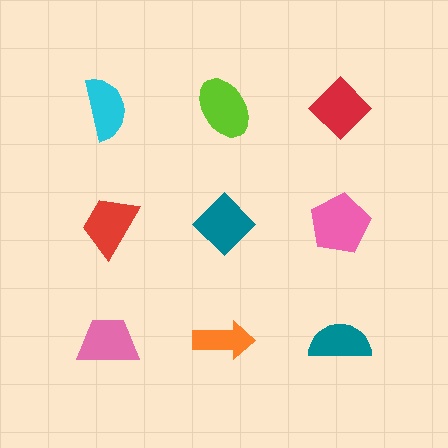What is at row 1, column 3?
A red diamond.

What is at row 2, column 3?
A pink pentagon.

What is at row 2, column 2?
A teal diamond.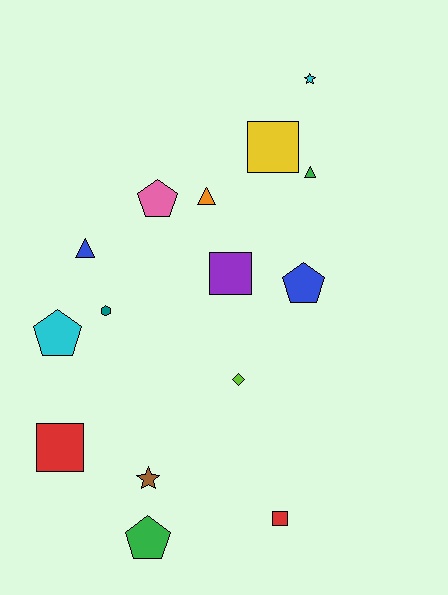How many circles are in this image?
There are no circles.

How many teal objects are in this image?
There is 1 teal object.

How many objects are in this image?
There are 15 objects.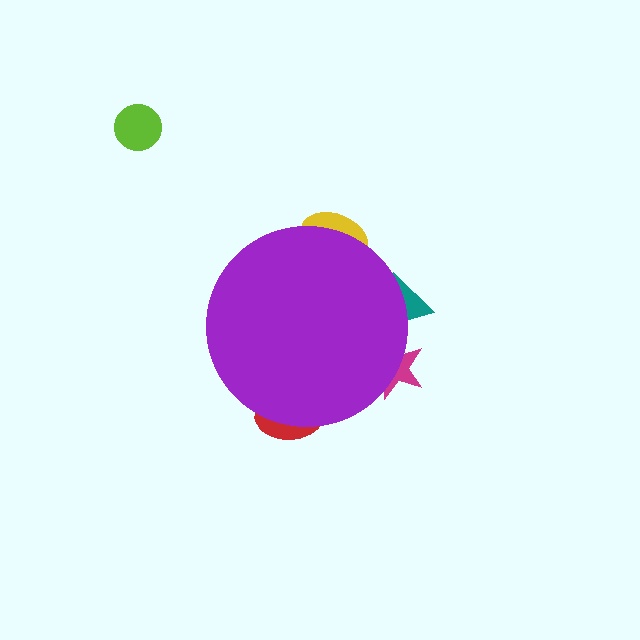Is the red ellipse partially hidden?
Yes, the red ellipse is partially hidden behind the purple circle.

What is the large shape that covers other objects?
A purple circle.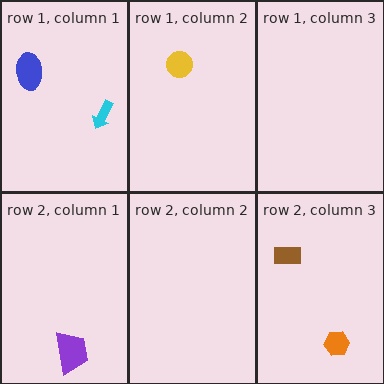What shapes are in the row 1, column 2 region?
The yellow circle.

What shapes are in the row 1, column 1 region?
The cyan arrow, the blue ellipse.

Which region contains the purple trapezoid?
The row 2, column 1 region.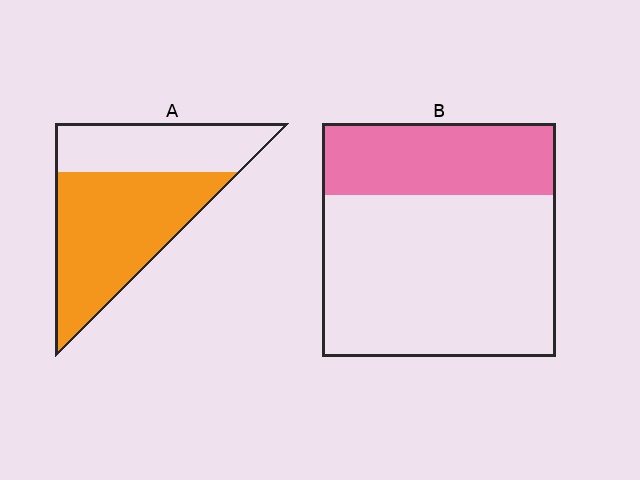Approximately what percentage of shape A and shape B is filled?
A is approximately 65% and B is approximately 30%.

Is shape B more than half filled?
No.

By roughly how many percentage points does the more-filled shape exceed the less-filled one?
By roughly 30 percentage points (A over B).